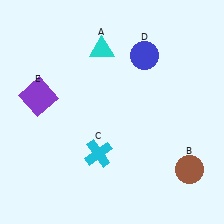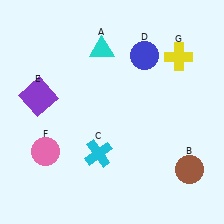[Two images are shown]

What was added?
A pink circle (F), a yellow cross (G) were added in Image 2.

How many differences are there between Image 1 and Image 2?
There are 2 differences between the two images.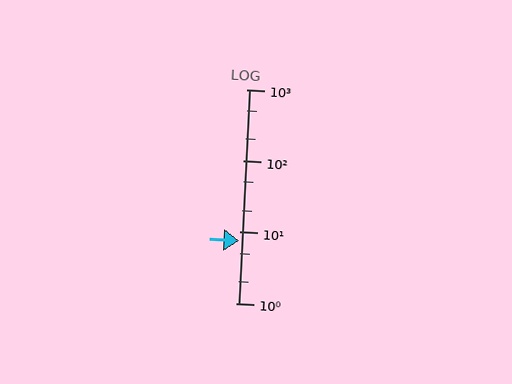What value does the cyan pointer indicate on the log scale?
The pointer indicates approximately 7.6.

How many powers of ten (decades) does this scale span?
The scale spans 3 decades, from 1 to 1000.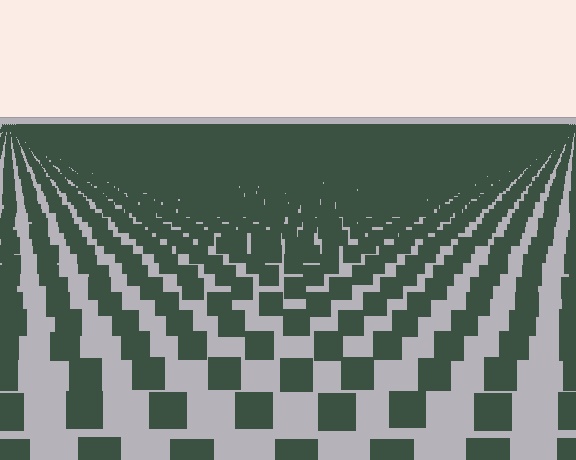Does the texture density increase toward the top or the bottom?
Density increases toward the top.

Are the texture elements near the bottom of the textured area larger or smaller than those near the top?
Larger. Near the bottom, elements are closer to the viewer and appear at a bigger on-screen size.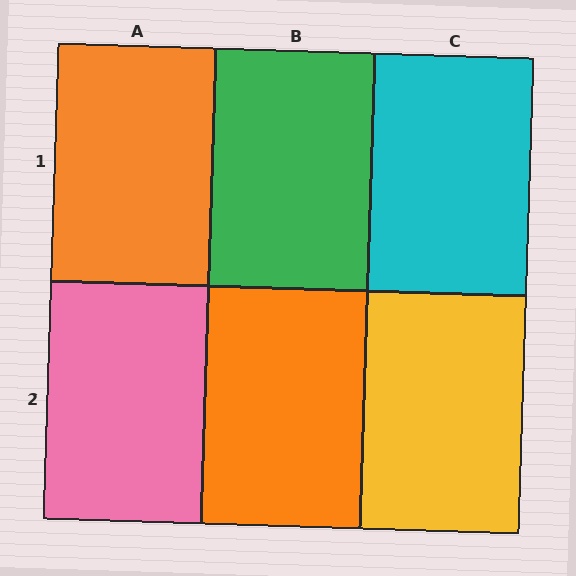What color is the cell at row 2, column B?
Orange.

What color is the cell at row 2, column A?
Pink.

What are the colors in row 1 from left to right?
Orange, green, cyan.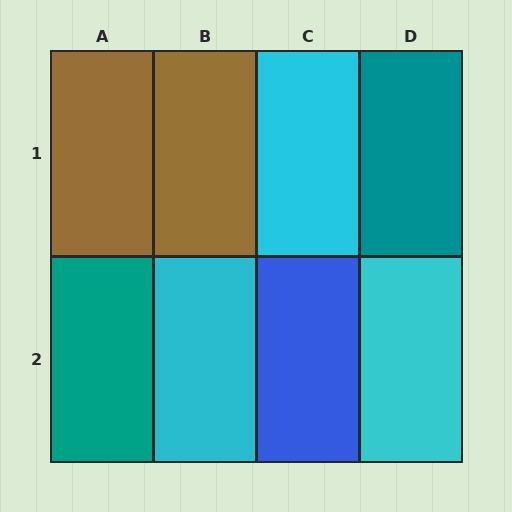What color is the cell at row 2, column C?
Blue.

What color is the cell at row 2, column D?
Cyan.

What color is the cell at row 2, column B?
Cyan.